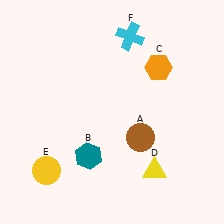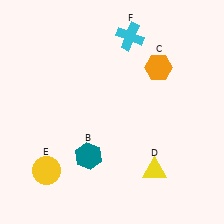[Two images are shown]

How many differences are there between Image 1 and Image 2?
There is 1 difference between the two images.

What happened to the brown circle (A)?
The brown circle (A) was removed in Image 2. It was in the bottom-right area of Image 1.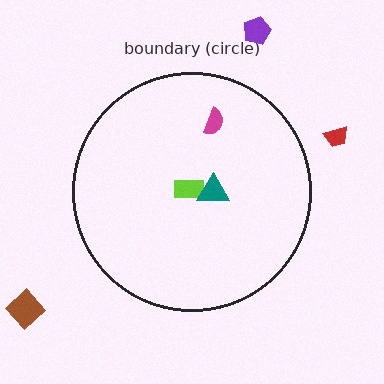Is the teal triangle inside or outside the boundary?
Inside.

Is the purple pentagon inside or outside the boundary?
Outside.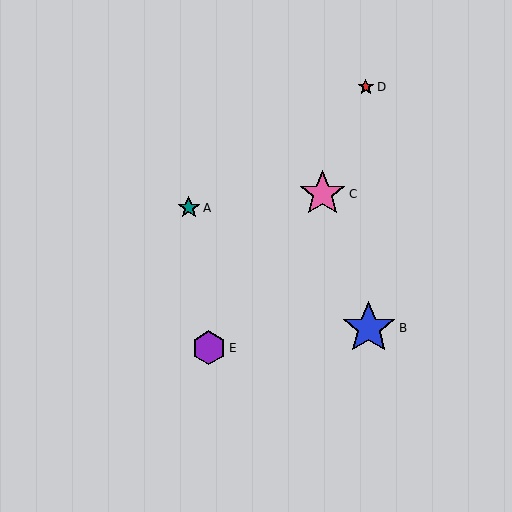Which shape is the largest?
The blue star (labeled B) is the largest.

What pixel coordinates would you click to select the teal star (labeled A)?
Click at (189, 208) to select the teal star A.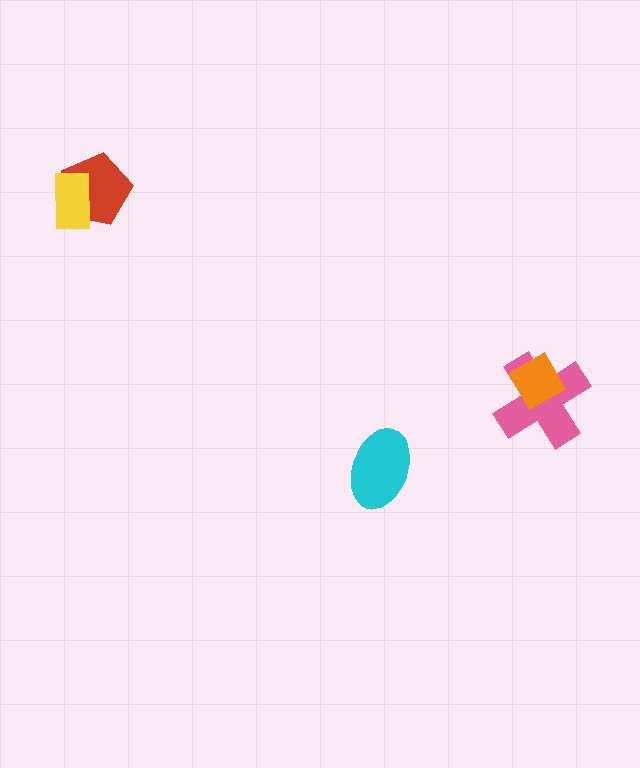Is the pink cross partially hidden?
Yes, it is partially covered by another shape.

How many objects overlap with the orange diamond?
1 object overlaps with the orange diamond.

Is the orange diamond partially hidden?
No, no other shape covers it.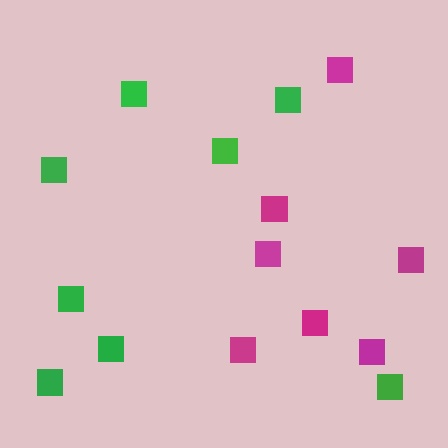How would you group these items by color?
There are 2 groups: one group of green squares (8) and one group of magenta squares (7).